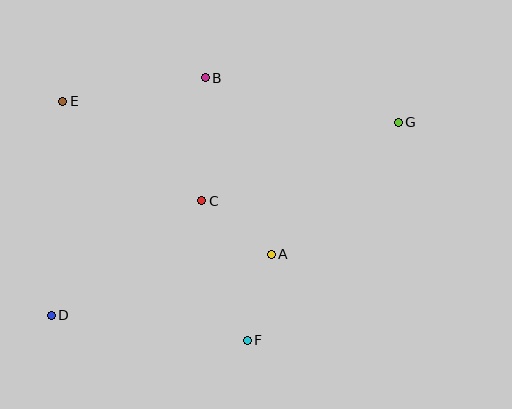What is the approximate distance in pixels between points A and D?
The distance between A and D is approximately 228 pixels.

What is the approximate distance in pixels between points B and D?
The distance between B and D is approximately 283 pixels.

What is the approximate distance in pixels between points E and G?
The distance between E and G is approximately 336 pixels.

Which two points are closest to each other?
Points A and C are closest to each other.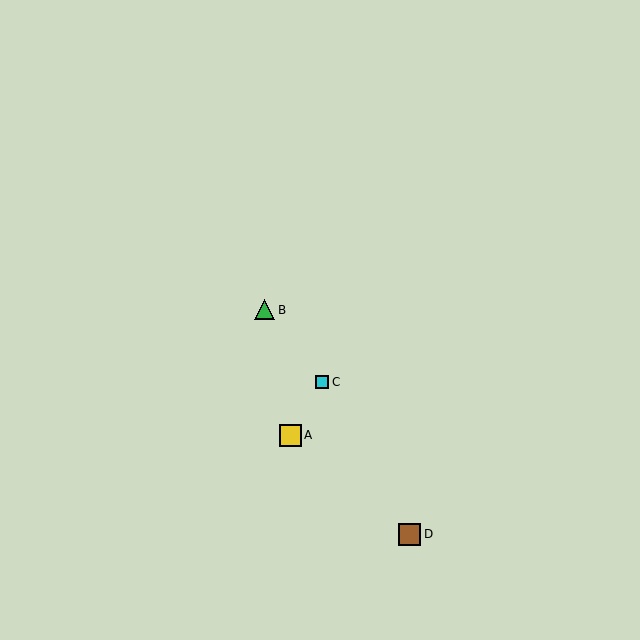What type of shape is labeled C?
Shape C is a cyan square.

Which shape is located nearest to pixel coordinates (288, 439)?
The yellow square (labeled A) at (290, 435) is nearest to that location.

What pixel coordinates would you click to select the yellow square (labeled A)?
Click at (290, 435) to select the yellow square A.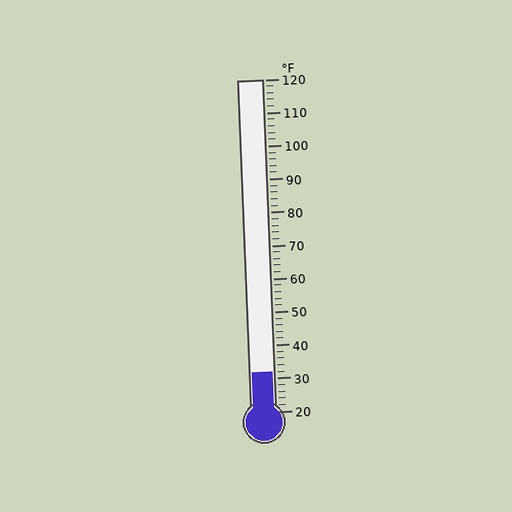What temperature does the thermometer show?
The thermometer shows approximately 32°F.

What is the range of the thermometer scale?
The thermometer scale ranges from 20°F to 120°F.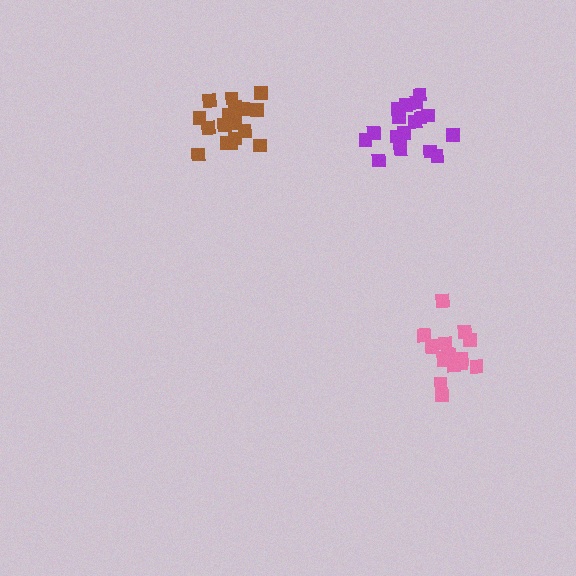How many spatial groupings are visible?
There are 3 spatial groupings.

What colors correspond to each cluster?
The clusters are colored: purple, brown, pink.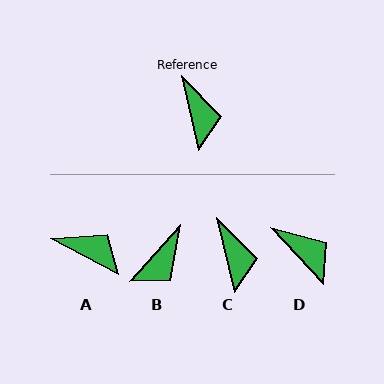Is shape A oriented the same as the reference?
No, it is off by about 49 degrees.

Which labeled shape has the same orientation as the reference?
C.